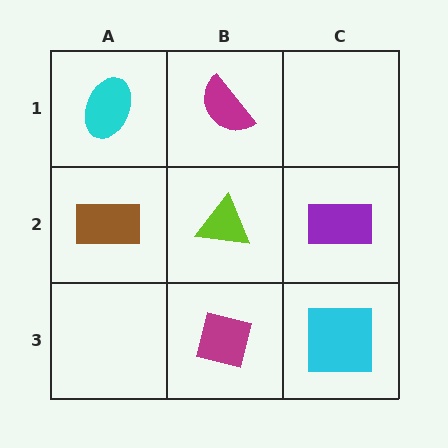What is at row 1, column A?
A cyan ellipse.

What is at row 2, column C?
A purple rectangle.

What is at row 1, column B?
A magenta semicircle.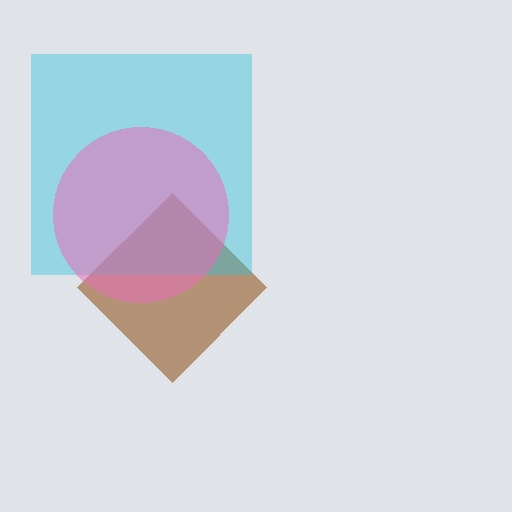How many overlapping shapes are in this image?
There are 3 overlapping shapes in the image.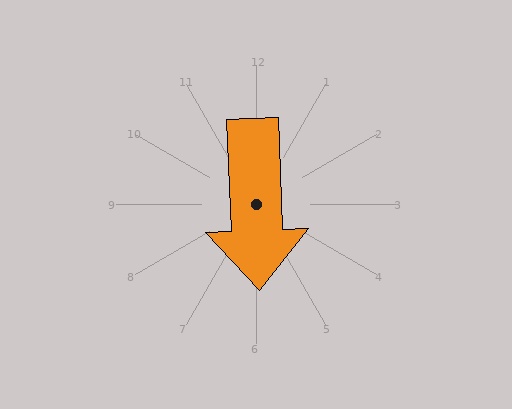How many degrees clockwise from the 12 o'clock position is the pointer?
Approximately 178 degrees.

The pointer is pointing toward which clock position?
Roughly 6 o'clock.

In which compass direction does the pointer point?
South.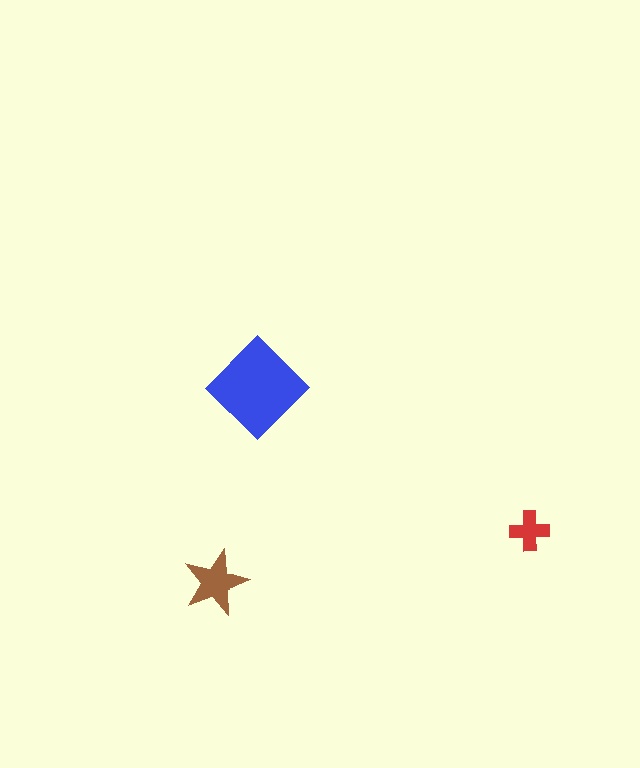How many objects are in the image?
There are 3 objects in the image.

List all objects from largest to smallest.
The blue diamond, the brown star, the red cross.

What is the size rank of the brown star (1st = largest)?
2nd.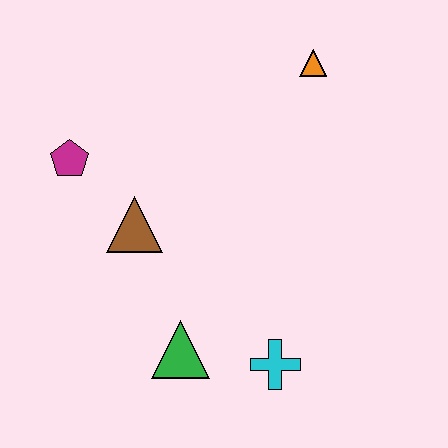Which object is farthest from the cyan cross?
The orange triangle is farthest from the cyan cross.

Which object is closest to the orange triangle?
The brown triangle is closest to the orange triangle.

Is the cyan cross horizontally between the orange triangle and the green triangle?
Yes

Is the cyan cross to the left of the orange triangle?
Yes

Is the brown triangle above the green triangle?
Yes